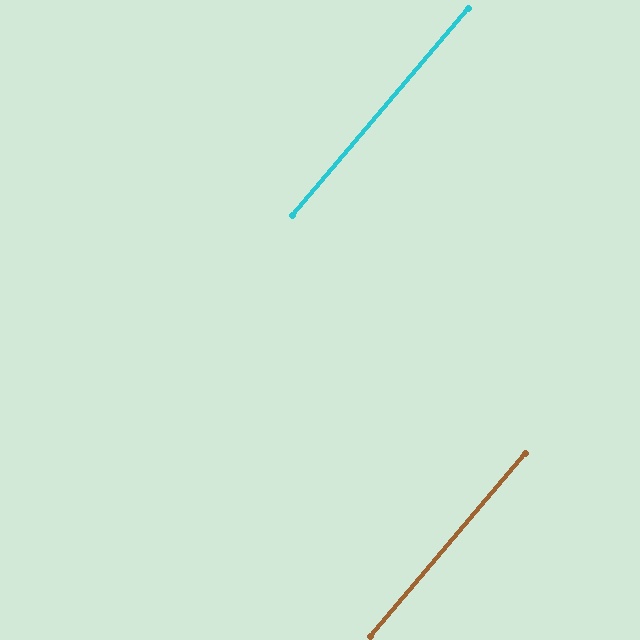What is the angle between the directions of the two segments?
Approximately 0 degrees.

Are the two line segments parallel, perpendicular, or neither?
Parallel — their directions differ by only 0.2°.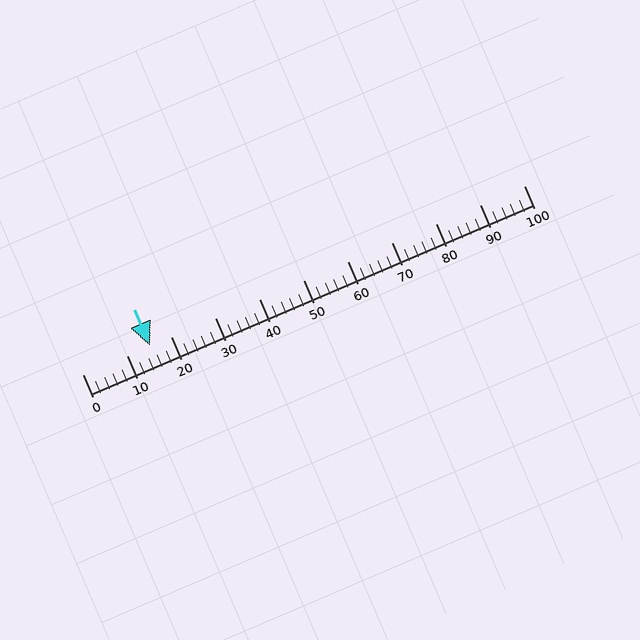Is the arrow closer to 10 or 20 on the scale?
The arrow is closer to 20.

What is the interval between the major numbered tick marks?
The major tick marks are spaced 10 units apart.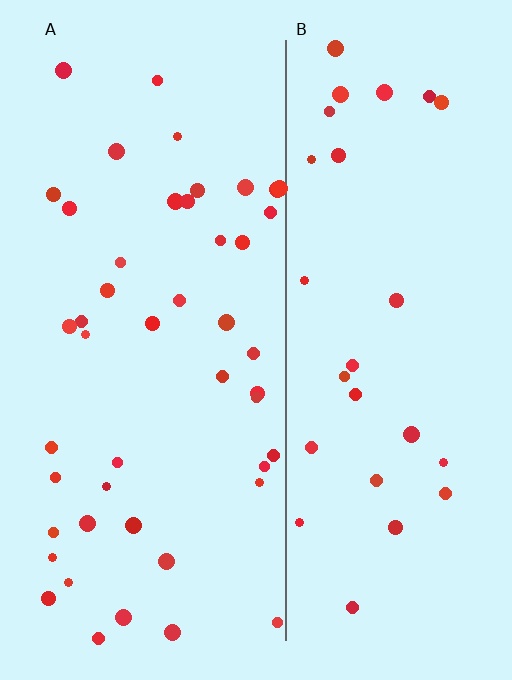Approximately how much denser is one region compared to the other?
Approximately 1.6× — region A over region B.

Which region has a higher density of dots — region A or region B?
A (the left).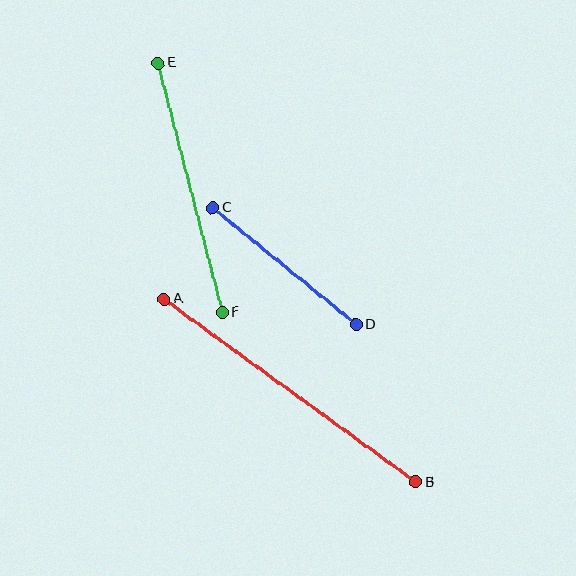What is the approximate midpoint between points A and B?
The midpoint is at approximately (290, 391) pixels.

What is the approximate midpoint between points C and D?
The midpoint is at approximately (284, 266) pixels.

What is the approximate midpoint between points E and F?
The midpoint is at approximately (190, 188) pixels.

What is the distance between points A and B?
The distance is approximately 311 pixels.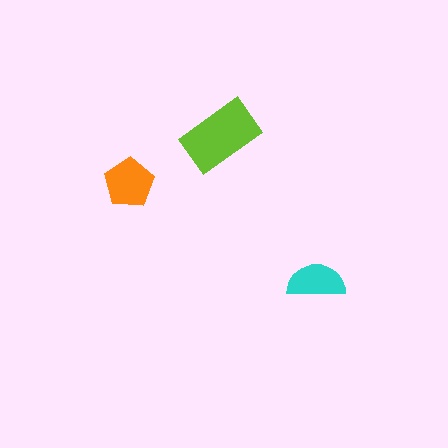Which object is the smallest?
The cyan semicircle.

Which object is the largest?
The lime rectangle.